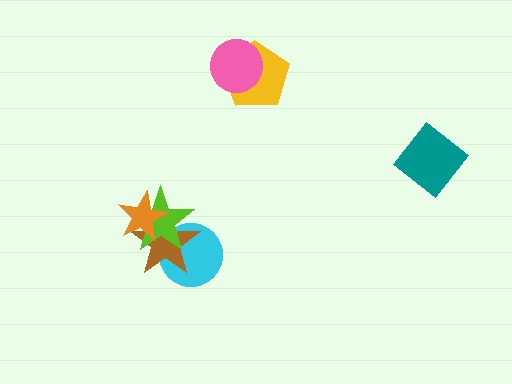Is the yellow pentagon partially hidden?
Yes, it is partially covered by another shape.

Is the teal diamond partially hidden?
No, no other shape covers it.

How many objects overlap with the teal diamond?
0 objects overlap with the teal diamond.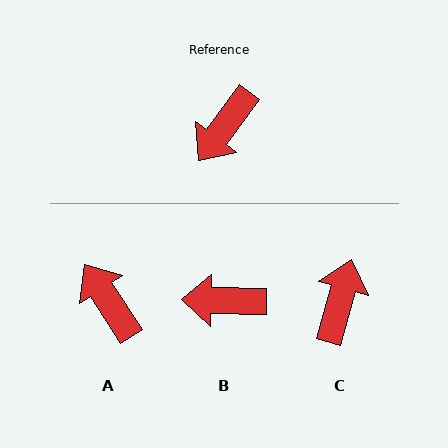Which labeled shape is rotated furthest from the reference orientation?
C, about 159 degrees away.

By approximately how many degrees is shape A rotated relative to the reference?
Approximately 110 degrees clockwise.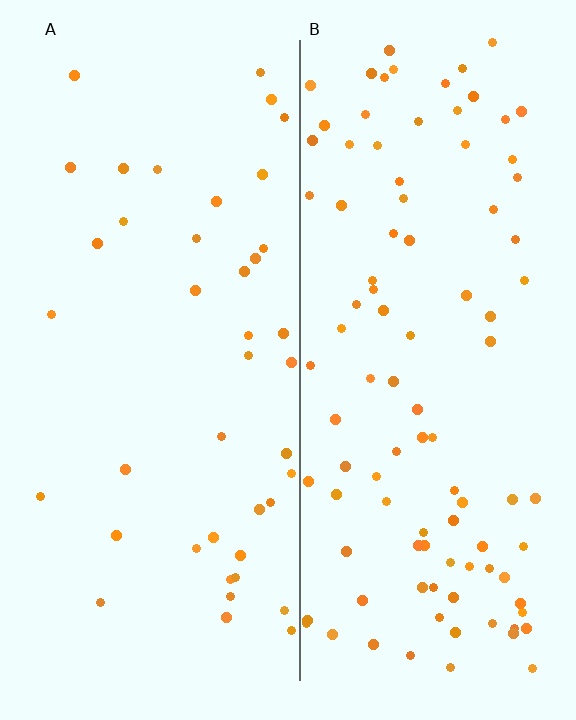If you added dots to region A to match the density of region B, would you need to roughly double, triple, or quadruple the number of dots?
Approximately double.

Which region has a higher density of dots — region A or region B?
B (the right).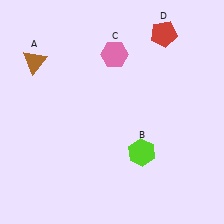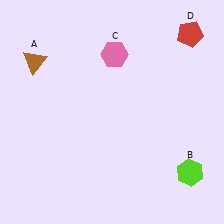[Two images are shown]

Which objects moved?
The objects that moved are: the lime hexagon (B), the red pentagon (D).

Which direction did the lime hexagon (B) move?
The lime hexagon (B) moved right.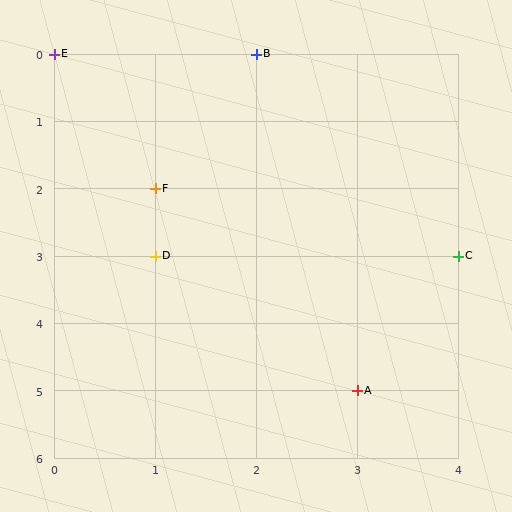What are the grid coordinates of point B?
Point B is at grid coordinates (2, 0).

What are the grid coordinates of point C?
Point C is at grid coordinates (4, 3).